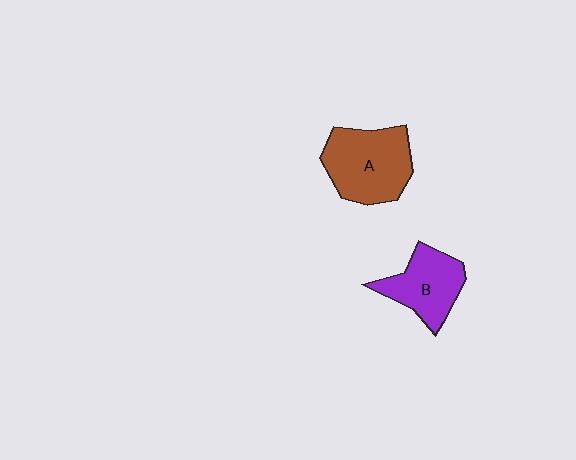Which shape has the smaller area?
Shape B (purple).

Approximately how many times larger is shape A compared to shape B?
Approximately 1.3 times.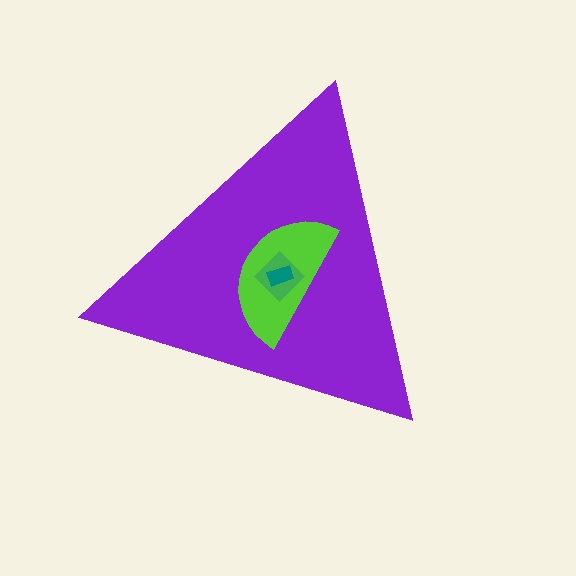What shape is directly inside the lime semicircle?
The green diamond.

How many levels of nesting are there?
4.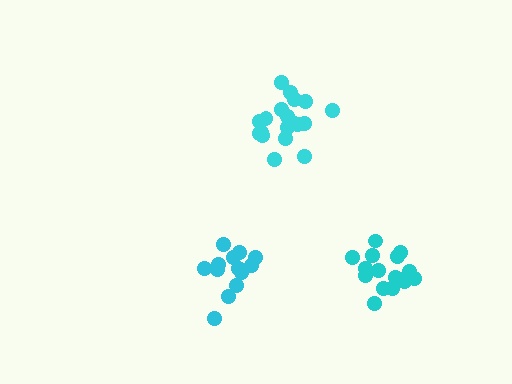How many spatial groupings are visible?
There are 3 spatial groupings.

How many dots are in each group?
Group 1: 19 dots, Group 2: 13 dots, Group 3: 16 dots (48 total).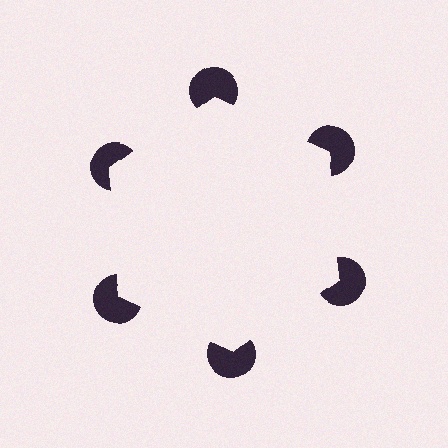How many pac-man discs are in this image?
There are 6 — one at each vertex of the illusory hexagon.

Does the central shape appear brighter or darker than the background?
It typically appears slightly brighter than the background, even though no actual brightness change is drawn.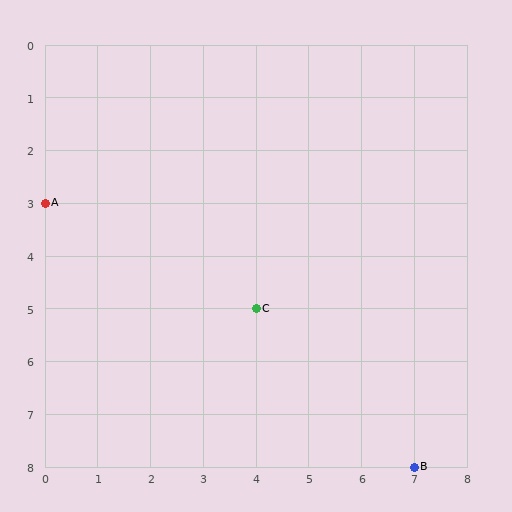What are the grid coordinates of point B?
Point B is at grid coordinates (7, 8).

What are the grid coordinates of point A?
Point A is at grid coordinates (0, 3).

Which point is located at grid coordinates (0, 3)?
Point A is at (0, 3).